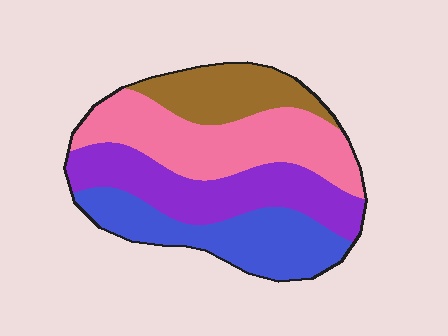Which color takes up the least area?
Brown, at roughly 15%.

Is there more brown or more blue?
Blue.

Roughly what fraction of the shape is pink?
Pink takes up about one third (1/3) of the shape.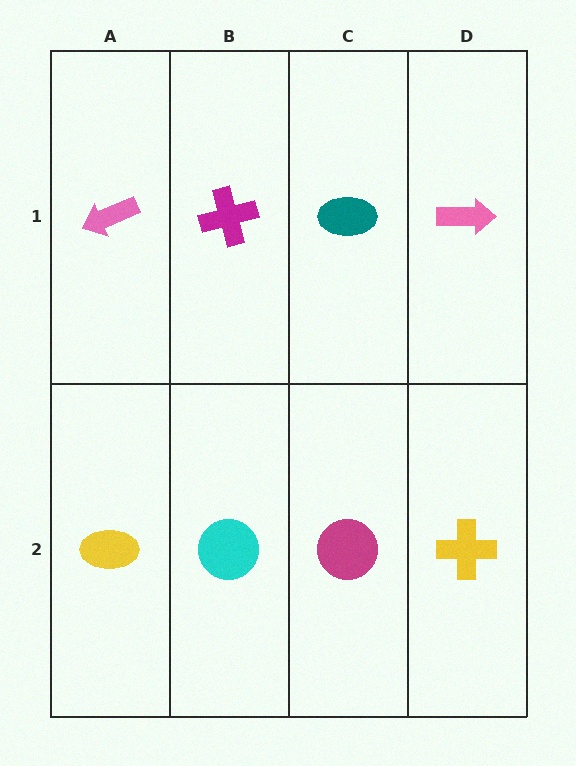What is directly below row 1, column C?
A magenta circle.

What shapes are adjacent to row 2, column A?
A pink arrow (row 1, column A), a cyan circle (row 2, column B).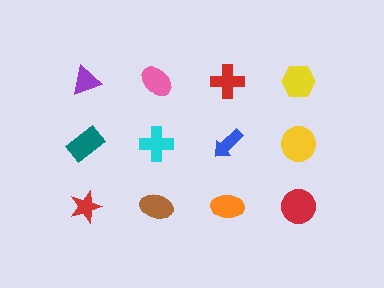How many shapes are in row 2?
4 shapes.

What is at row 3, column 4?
A red circle.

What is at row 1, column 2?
A pink ellipse.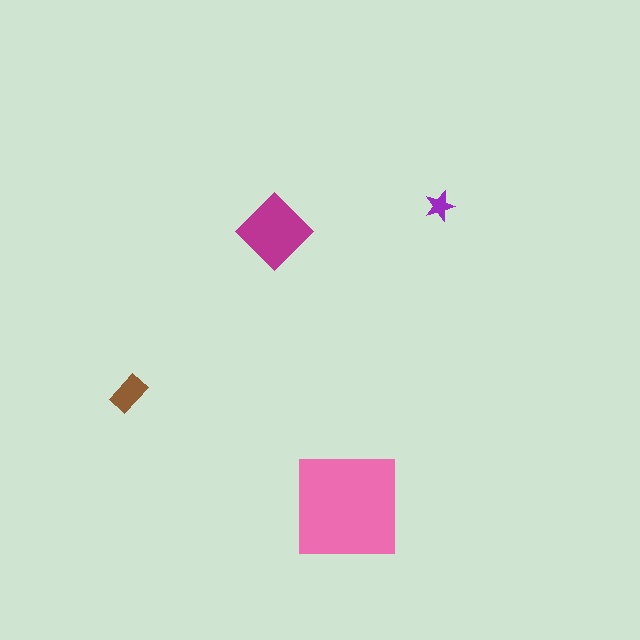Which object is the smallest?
The purple star.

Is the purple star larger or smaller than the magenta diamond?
Smaller.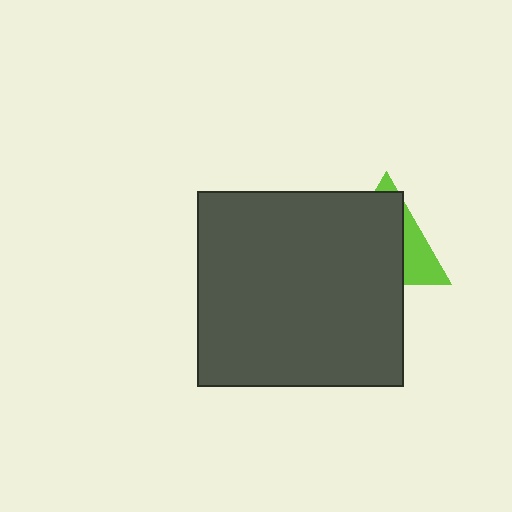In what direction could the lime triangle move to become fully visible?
The lime triangle could move toward the upper-right. That would shift it out from behind the dark gray rectangle entirely.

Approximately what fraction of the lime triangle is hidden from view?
Roughly 69% of the lime triangle is hidden behind the dark gray rectangle.